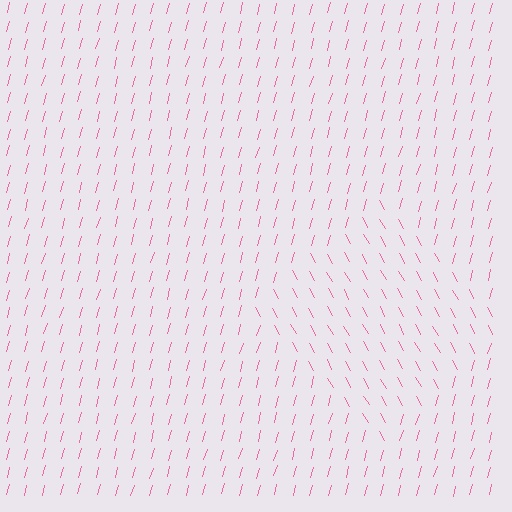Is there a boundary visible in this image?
Yes, there is a texture boundary formed by a change in line orientation.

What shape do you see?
I see a diamond.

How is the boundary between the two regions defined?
The boundary is defined purely by a change in line orientation (approximately 45 degrees difference). All lines are the same color and thickness.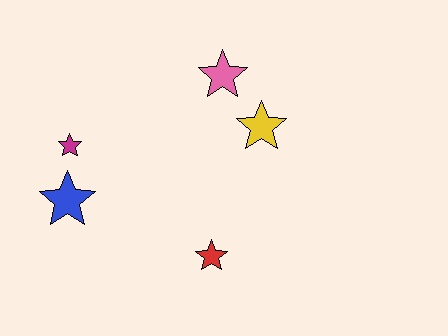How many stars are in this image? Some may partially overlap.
There are 5 stars.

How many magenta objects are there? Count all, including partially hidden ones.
There is 1 magenta object.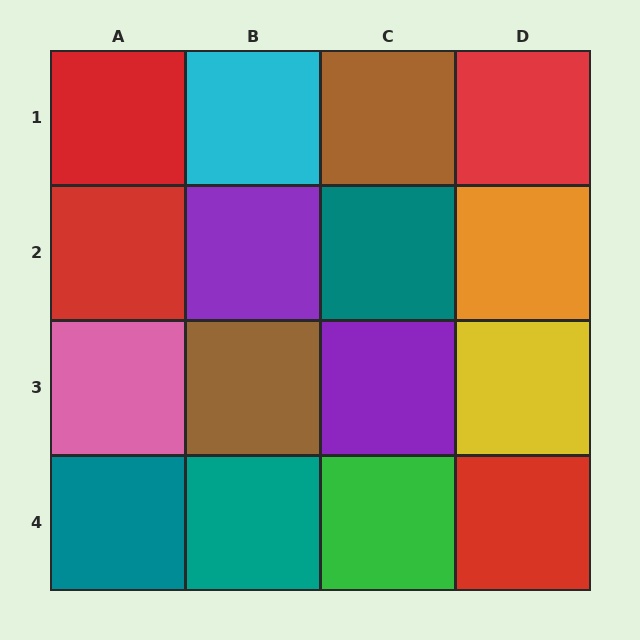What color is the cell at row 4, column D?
Red.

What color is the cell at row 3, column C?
Purple.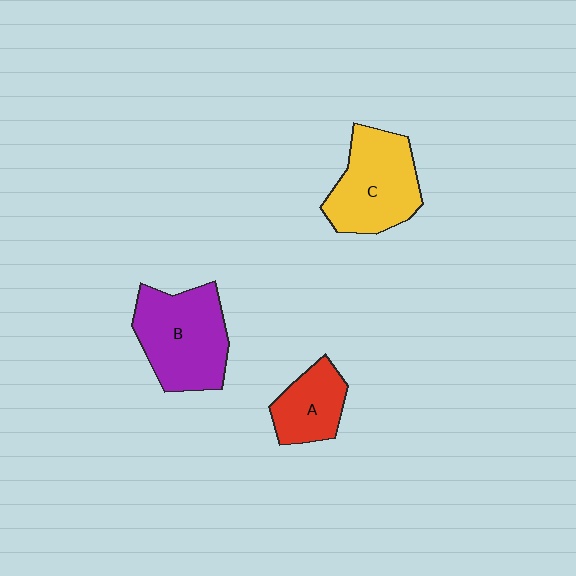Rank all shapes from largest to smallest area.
From largest to smallest: B (purple), C (yellow), A (red).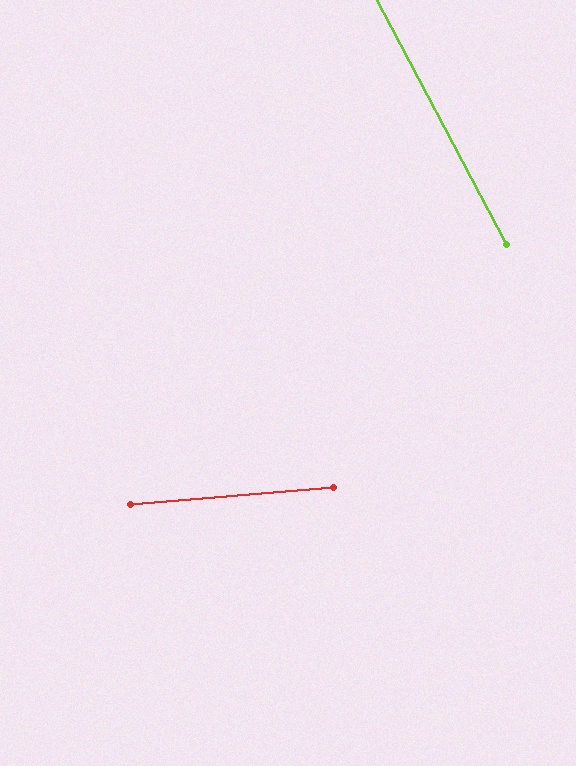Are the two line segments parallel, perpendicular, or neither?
Neither parallel nor perpendicular — they differ by about 67°.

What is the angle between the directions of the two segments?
Approximately 67 degrees.